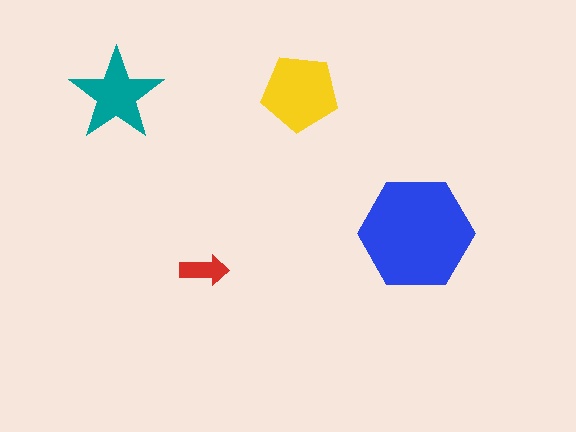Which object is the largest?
The blue hexagon.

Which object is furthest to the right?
The blue hexagon is rightmost.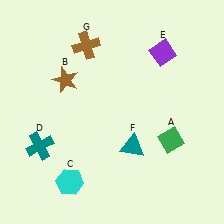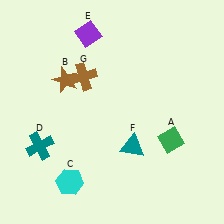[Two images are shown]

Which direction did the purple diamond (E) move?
The purple diamond (E) moved left.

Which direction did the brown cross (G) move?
The brown cross (G) moved down.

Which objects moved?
The objects that moved are: the purple diamond (E), the brown cross (G).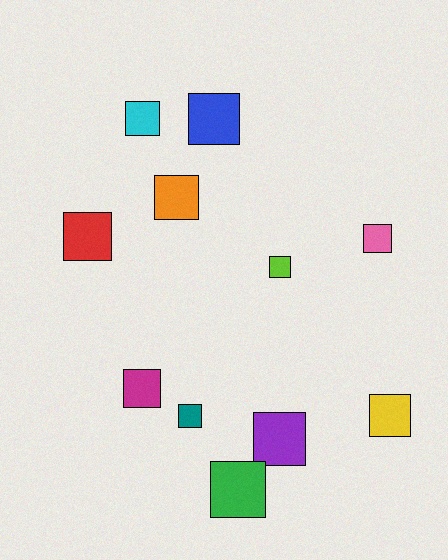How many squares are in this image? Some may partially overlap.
There are 11 squares.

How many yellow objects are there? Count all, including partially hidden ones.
There is 1 yellow object.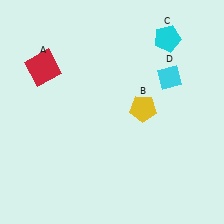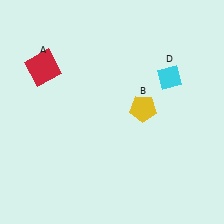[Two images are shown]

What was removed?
The cyan pentagon (C) was removed in Image 2.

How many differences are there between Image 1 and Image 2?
There is 1 difference between the two images.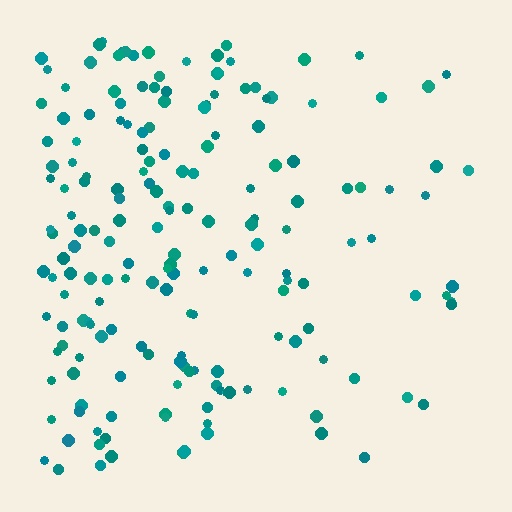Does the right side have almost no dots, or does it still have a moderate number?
Still a moderate number, just noticeably fewer than the left.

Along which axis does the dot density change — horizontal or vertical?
Horizontal.